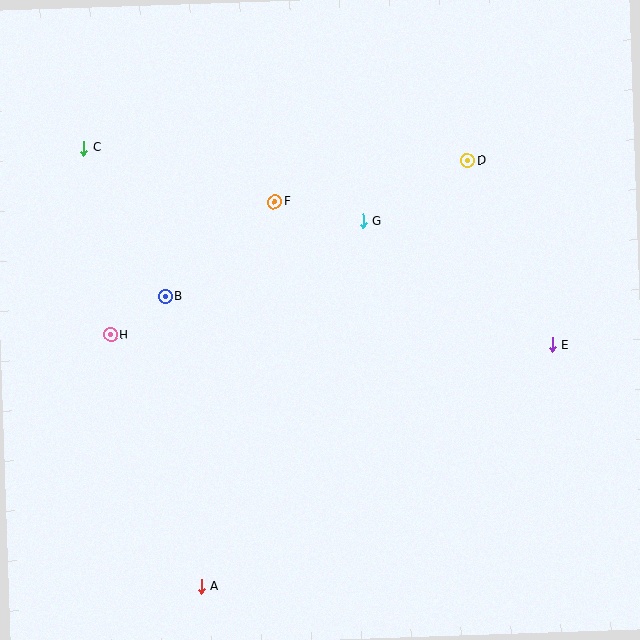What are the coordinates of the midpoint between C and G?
The midpoint between C and G is at (224, 185).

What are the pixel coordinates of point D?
Point D is at (468, 161).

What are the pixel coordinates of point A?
Point A is at (201, 586).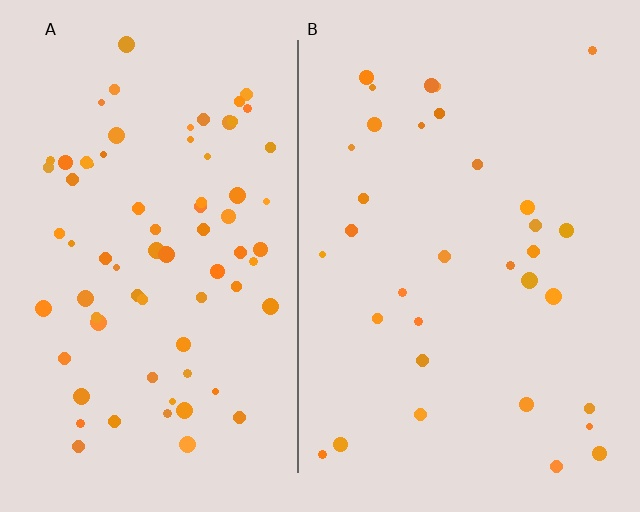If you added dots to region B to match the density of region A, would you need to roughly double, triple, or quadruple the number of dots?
Approximately double.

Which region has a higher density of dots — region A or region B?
A (the left).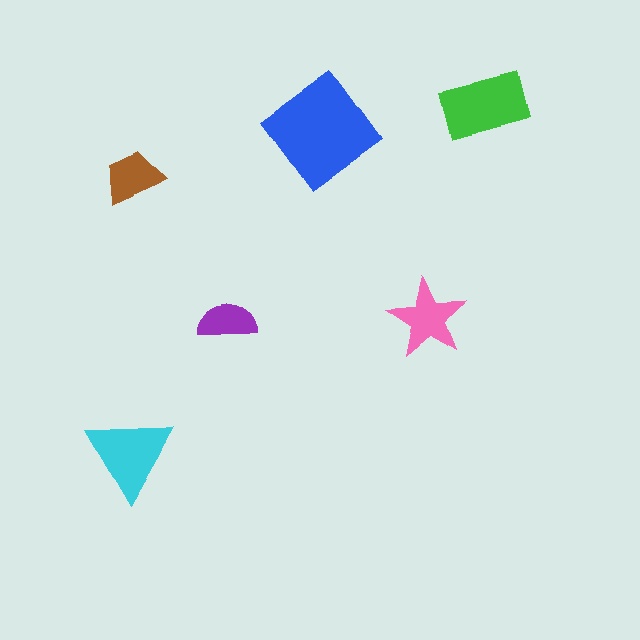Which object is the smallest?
The purple semicircle.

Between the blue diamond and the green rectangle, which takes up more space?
The blue diamond.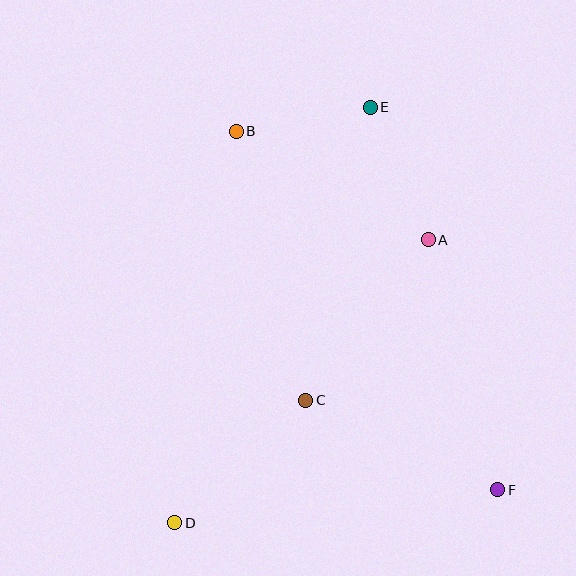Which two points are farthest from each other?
Points D and E are farthest from each other.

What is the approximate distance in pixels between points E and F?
The distance between E and F is approximately 403 pixels.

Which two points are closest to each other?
Points B and E are closest to each other.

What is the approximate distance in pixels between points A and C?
The distance between A and C is approximately 202 pixels.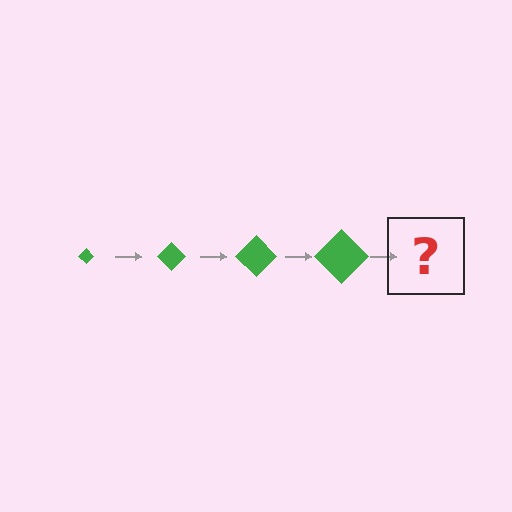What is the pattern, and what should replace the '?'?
The pattern is that the diamond gets progressively larger each step. The '?' should be a green diamond, larger than the previous one.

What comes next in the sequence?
The next element should be a green diamond, larger than the previous one.